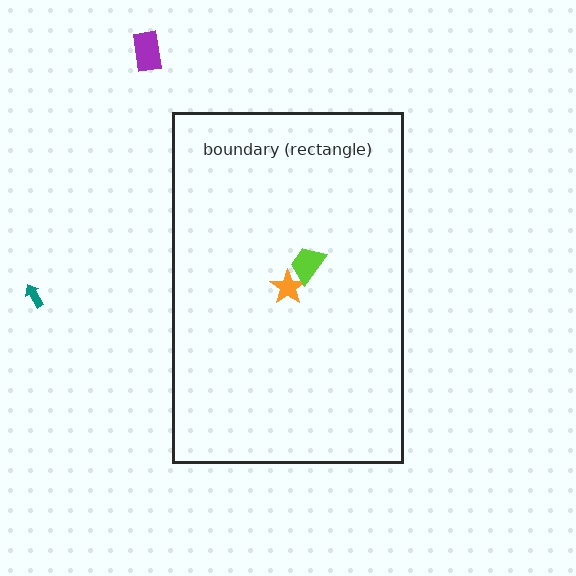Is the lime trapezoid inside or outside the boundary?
Inside.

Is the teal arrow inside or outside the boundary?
Outside.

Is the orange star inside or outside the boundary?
Inside.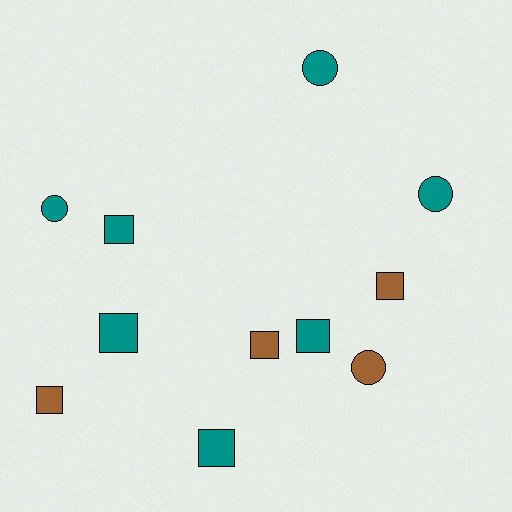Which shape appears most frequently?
Square, with 7 objects.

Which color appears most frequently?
Teal, with 7 objects.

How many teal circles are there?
There are 3 teal circles.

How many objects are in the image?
There are 11 objects.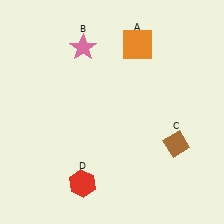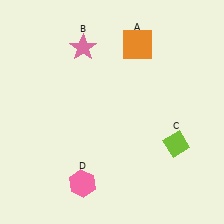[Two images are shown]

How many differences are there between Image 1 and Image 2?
There are 2 differences between the two images.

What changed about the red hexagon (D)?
In Image 1, D is red. In Image 2, it changed to pink.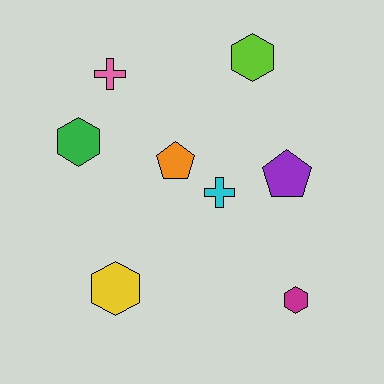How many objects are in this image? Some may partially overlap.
There are 8 objects.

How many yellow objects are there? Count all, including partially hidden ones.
There is 1 yellow object.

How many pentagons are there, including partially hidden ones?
There are 2 pentagons.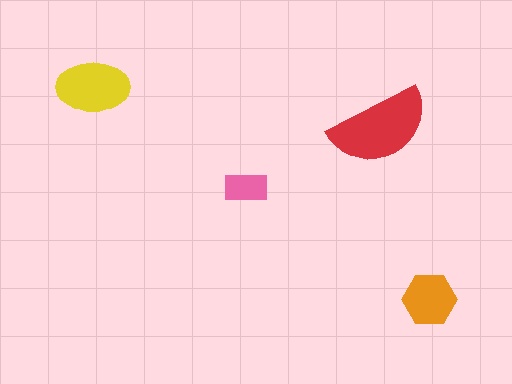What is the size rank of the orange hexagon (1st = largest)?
3rd.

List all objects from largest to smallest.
The red semicircle, the yellow ellipse, the orange hexagon, the pink rectangle.